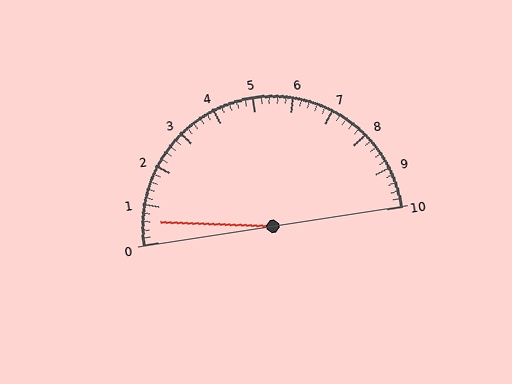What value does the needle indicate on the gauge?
The needle indicates approximately 0.6.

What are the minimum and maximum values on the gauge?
The gauge ranges from 0 to 10.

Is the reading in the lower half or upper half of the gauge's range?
The reading is in the lower half of the range (0 to 10).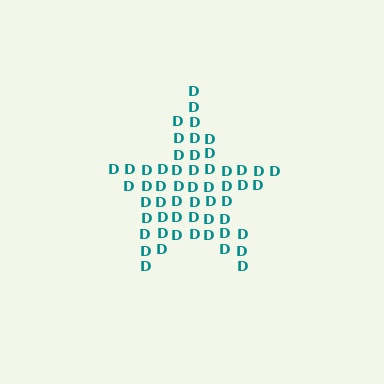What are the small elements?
The small elements are letter D's.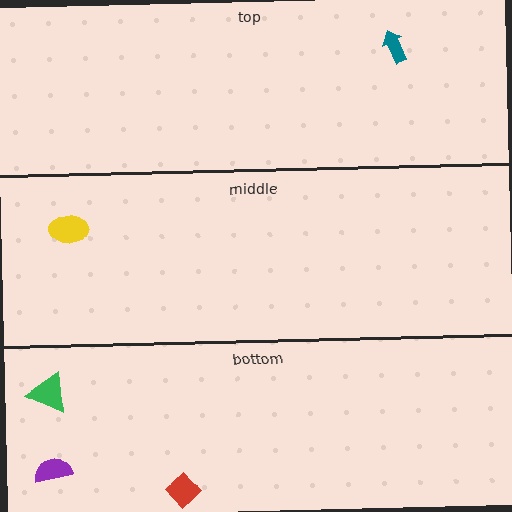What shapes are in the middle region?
The yellow ellipse.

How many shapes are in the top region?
1.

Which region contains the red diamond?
The bottom region.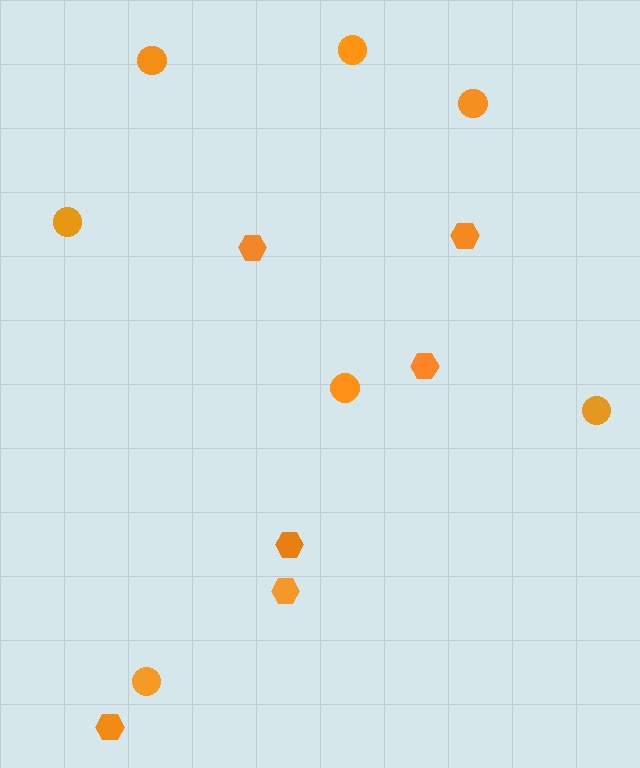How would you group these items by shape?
There are 2 groups: one group of circles (7) and one group of hexagons (6).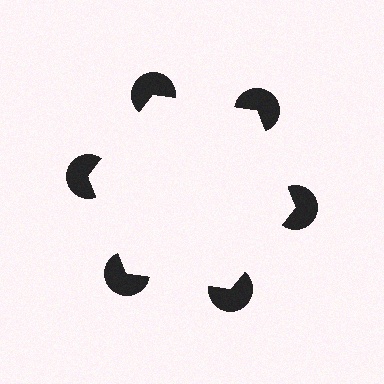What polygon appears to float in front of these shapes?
An illusory hexagon — its edges are inferred from the aligned wedge cuts in the pac-man discs, not physically drawn.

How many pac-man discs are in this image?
There are 6 — one at each vertex of the illusory hexagon.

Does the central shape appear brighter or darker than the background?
It typically appears slightly brighter than the background, even though no actual brightness change is drawn.